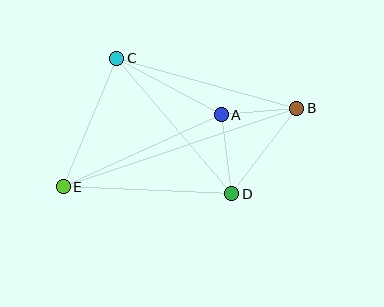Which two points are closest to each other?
Points A and B are closest to each other.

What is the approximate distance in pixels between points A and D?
The distance between A and D is approximately 80 pixels.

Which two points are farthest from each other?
Points B and E are farthest from each other.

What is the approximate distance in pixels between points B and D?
The distance between B and D is approximately 107 pixels.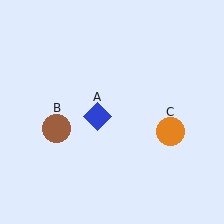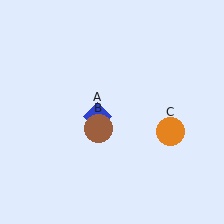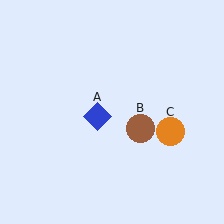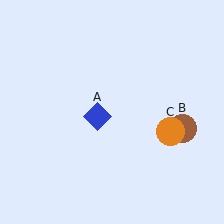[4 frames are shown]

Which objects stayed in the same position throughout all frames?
Blue diamond (object A) and orange circle (object C) remained stationary.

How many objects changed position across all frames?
1 object changed position: brown circle (object B).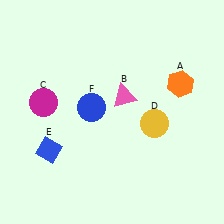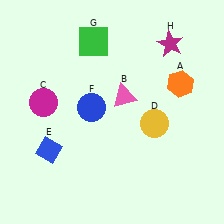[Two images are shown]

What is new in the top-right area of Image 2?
A magenta star (H) was added in the top-right area of Image 2.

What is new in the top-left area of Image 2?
A green square (G) was added in the top-left area of Image 2.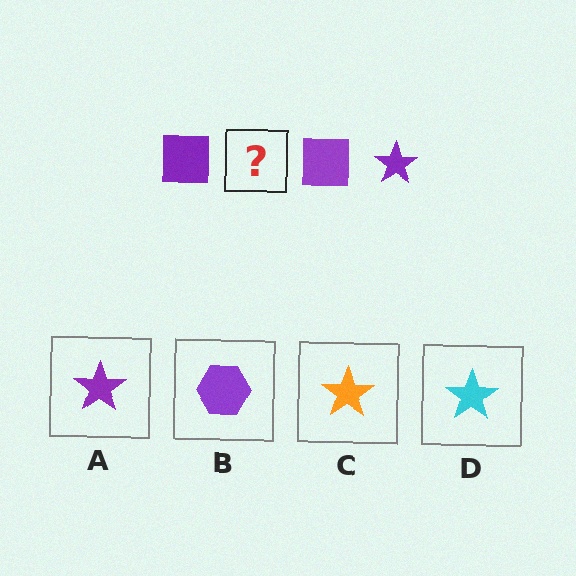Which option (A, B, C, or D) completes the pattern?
A.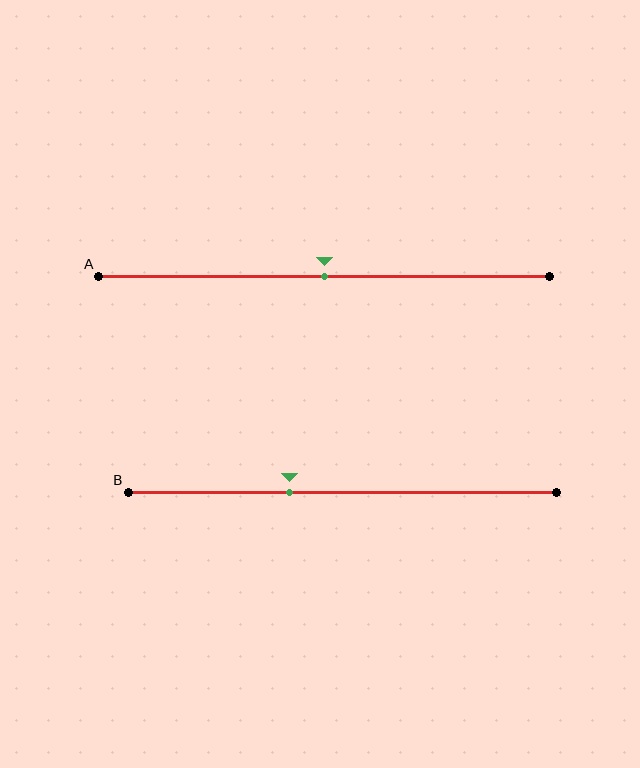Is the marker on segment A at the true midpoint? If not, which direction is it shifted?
Yes, the marker on segment A is at the true midpoint.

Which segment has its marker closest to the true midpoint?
Segment A has its marker closest to the true midpoint.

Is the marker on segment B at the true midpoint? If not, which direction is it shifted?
No, the marker on segment B is shifted to the left by about 12% of the segment length.